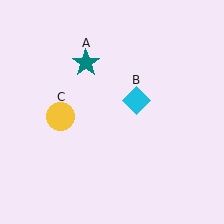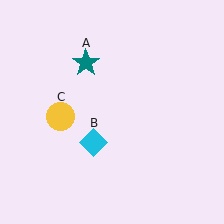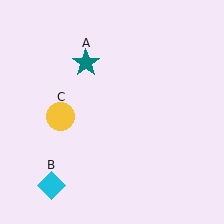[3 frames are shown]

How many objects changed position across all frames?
1 object changed position: cyan diamond (object B).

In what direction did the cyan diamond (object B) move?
The cyan diamond (object B) moved down and to the left.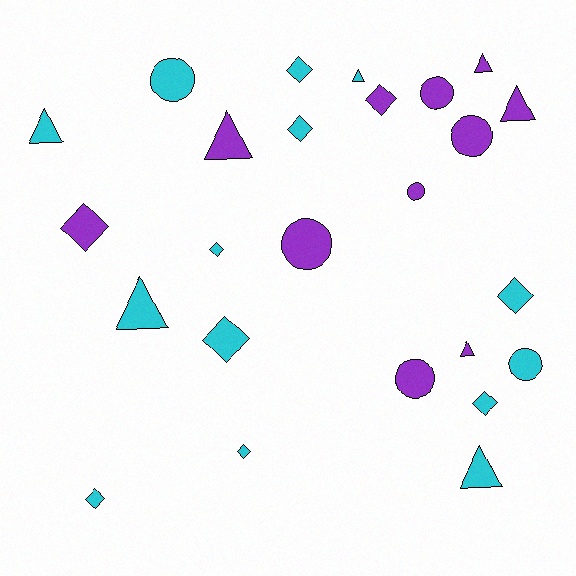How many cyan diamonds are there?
There are 8 cyan diamonds.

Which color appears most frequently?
Cyan, with 14 objects.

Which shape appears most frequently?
Diamond, with 10 objects.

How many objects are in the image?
There are 25 objects.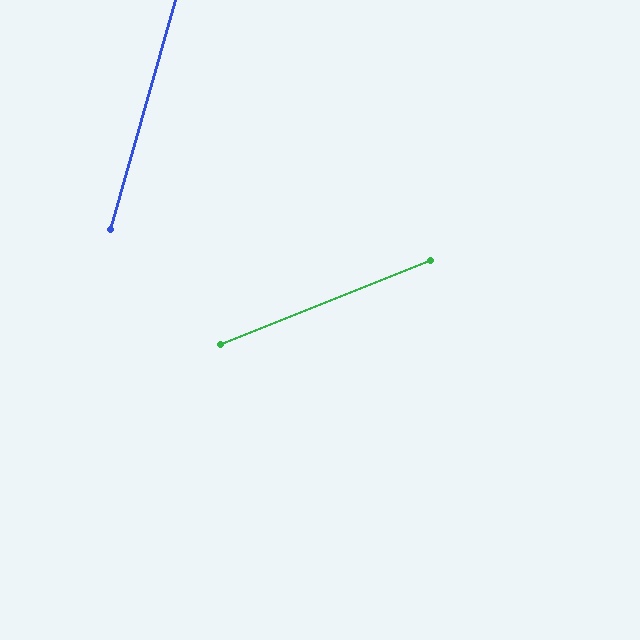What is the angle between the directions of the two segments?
Approximately 53 degrees.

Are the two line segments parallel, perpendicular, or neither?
Neither parallel nor perpendicular — they differ by about 53°.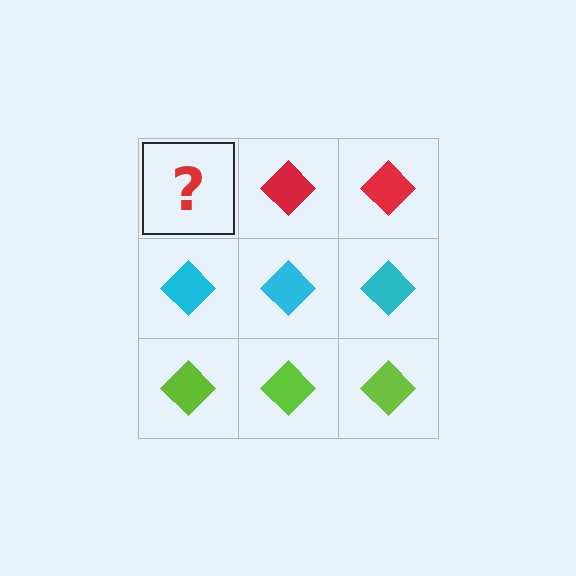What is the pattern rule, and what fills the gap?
The rule is that each row has a consistent color. The gap should be filled with a red diamond.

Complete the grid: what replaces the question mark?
The question mark should be replaced with a red diamond.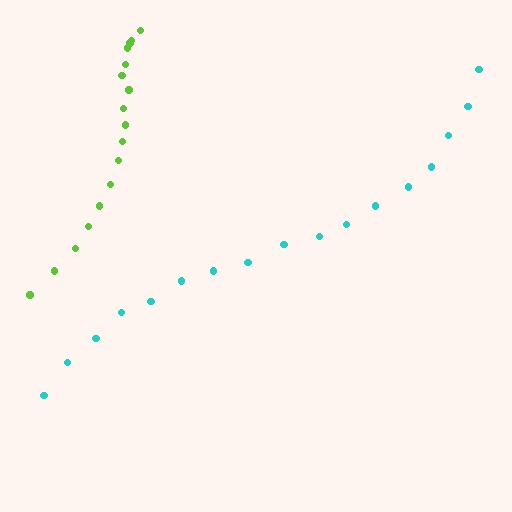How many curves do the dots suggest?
There are 2 distinct paths.